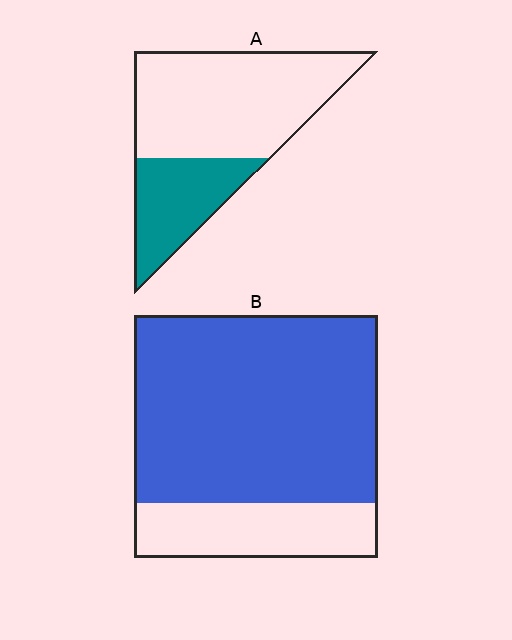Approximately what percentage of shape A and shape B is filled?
A is approximately 30% and B is approximately 75%.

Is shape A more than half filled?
No.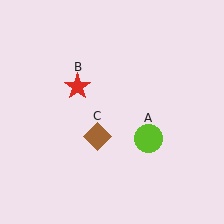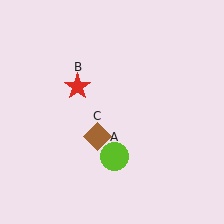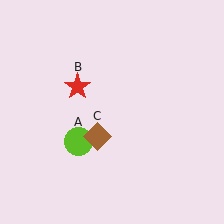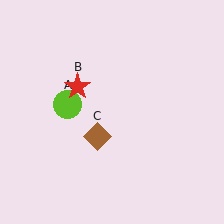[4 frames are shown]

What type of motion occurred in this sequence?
The lime circle (object A) rotated clockwise around the center of the scene.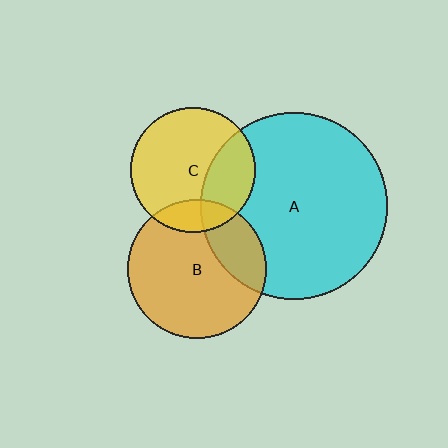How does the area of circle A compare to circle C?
Approximately 2.2 times.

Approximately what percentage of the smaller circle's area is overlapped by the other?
Approximately 15%.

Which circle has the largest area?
Circle A (cyan).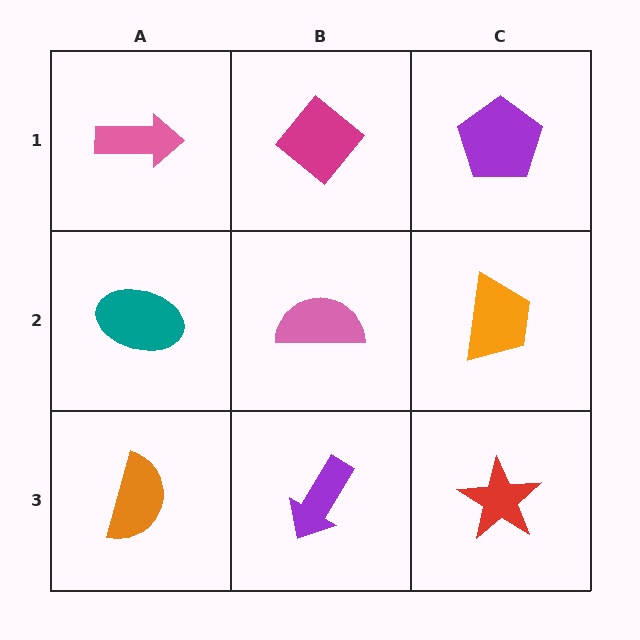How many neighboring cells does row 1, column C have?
2.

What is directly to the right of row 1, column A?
A magenta diamond.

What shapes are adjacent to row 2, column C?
A purple pentagon (row 1, column C), a red star (row 3, column C), a pink semicircle (row 2, column B).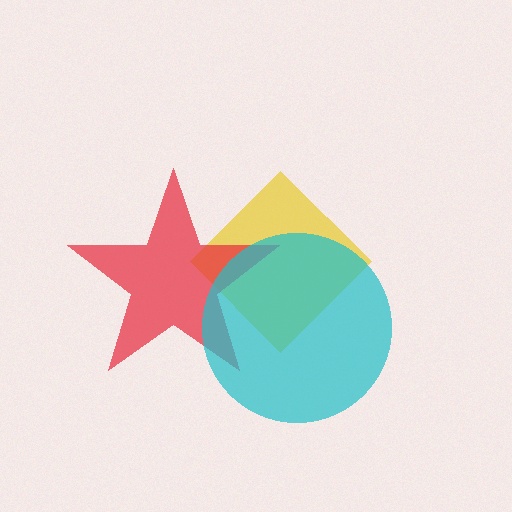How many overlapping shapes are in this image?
There are 3 overlapping shapes in the image.